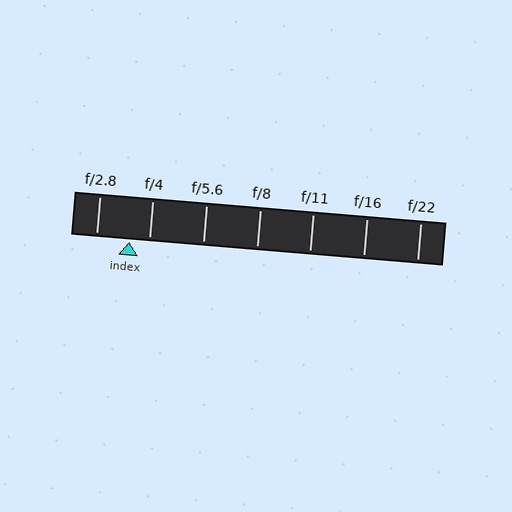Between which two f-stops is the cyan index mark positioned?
The index mark is between f/2.8 and f/4.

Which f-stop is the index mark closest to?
The index mark is closest to f/4.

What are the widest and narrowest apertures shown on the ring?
The widest aperture shown is f/2.8 and the narrowest is f/22.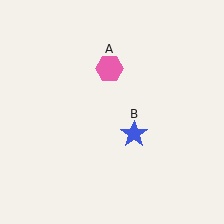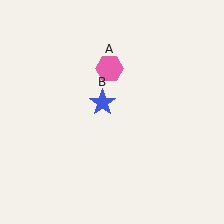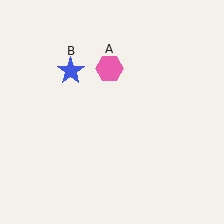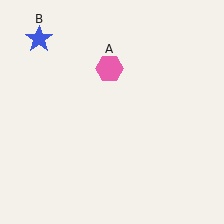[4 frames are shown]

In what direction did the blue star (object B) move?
The blue star (object B) moved up and to the left.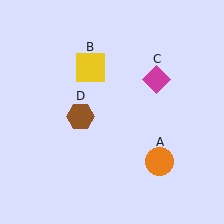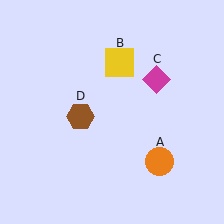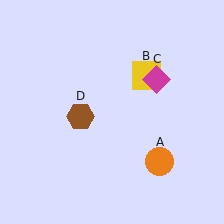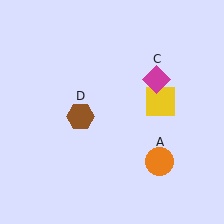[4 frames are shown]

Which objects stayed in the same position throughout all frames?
Orange circle (object A) and magenta diamond (object C) and brown hexagon (object D) remained stationary.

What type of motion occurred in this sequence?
The yellow square (object B) rotated clockwise around the center of the scene.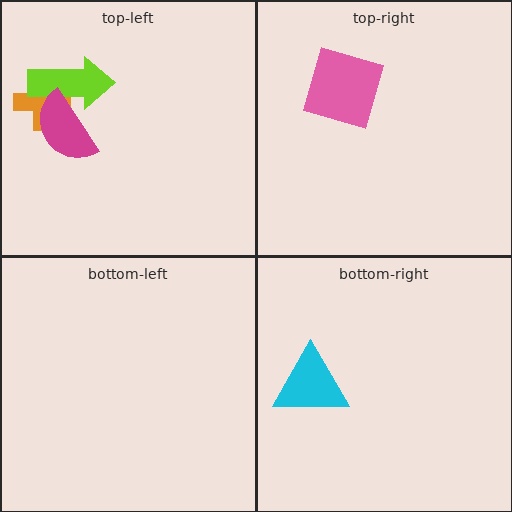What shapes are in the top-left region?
The orange cross, the lime arrow, the magenta semicircle.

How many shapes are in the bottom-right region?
1.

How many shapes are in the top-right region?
1.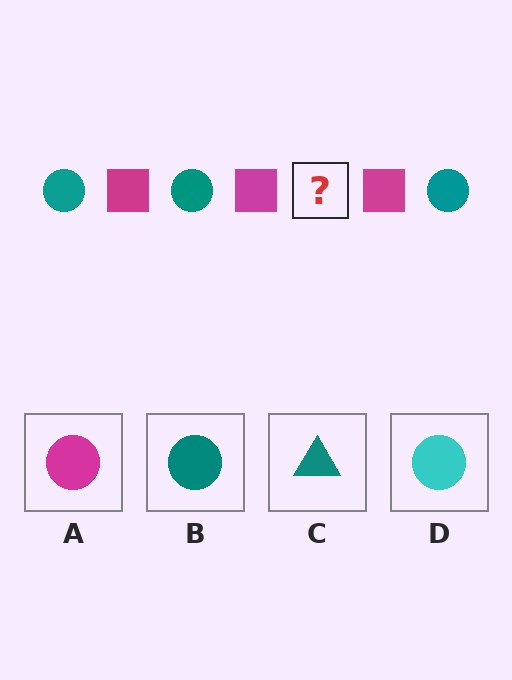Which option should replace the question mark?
Option B.